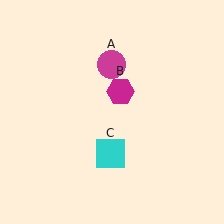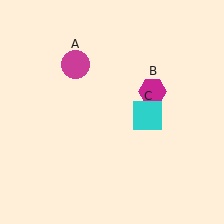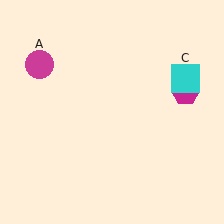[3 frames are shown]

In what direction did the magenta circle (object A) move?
The magenta circle (object A) moved left.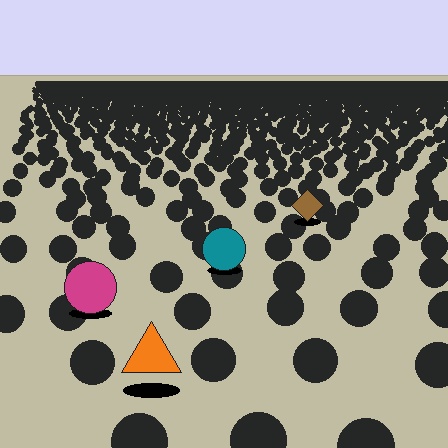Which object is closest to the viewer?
The orange triangle is closest. The texture marks near it are larger and more spread out.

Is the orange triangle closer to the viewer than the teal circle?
Yes. The orange triangle is closer — you can tell from the texture gradient: the ground texture is coarser near it.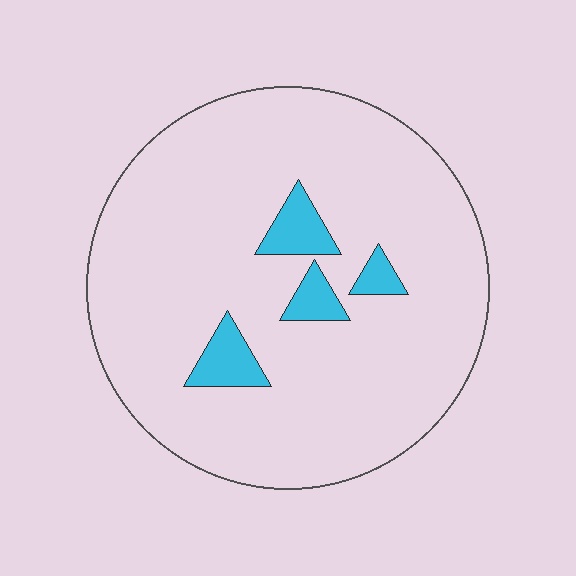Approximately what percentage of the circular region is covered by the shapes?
Approximately 10%.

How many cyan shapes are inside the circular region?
4.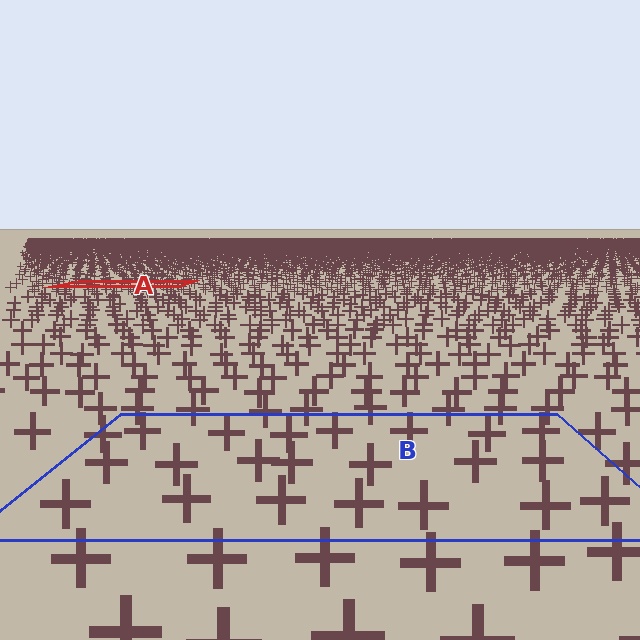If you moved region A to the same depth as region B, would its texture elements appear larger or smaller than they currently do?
They would appear larger. At a closer depth, the same texture elements are projected at a bigger on-screen size.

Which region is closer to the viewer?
Region B is closer. The texture elements there are larger and more spread out.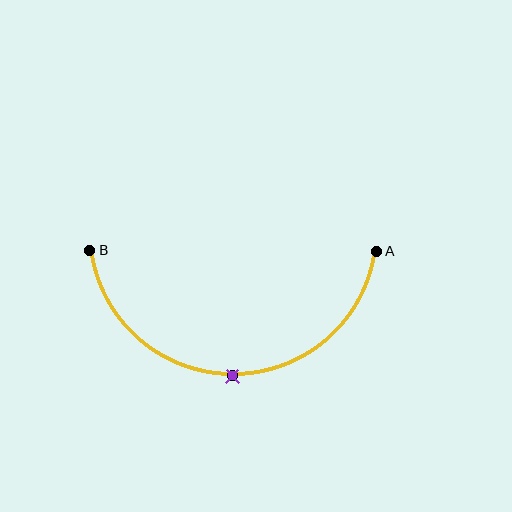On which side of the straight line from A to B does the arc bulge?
The arc bulges below the straight line connecting A and B.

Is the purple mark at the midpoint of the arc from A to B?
Yes. The purple mark lies on the arc at equal arc-length from both A and B — it is the arc midpoint.